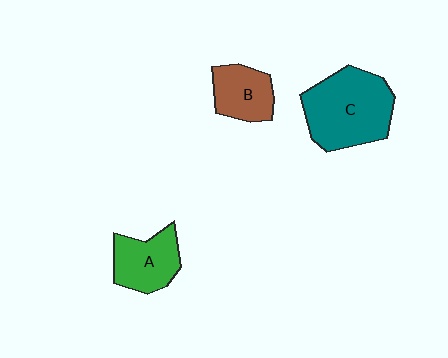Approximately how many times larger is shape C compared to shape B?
Approximately 1.9 times.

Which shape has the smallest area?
Shape B (brown).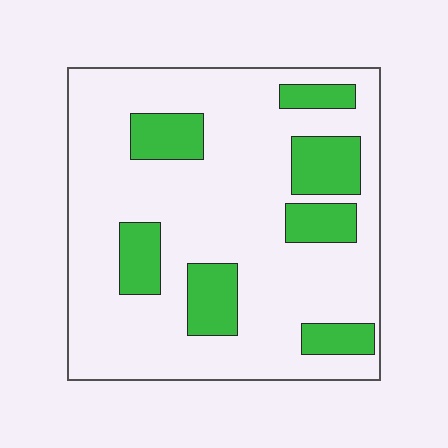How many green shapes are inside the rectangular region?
7.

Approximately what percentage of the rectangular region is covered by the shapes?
Approximately 20%.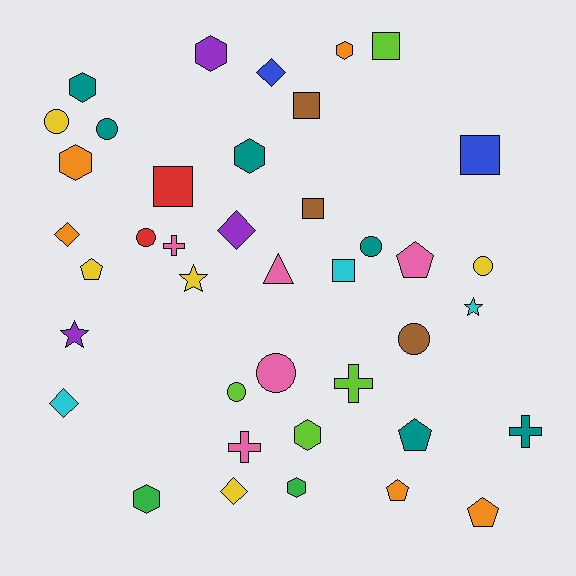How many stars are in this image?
There are 3 stars.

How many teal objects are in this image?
There are 6 teal objects.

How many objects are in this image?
There are 40 objects.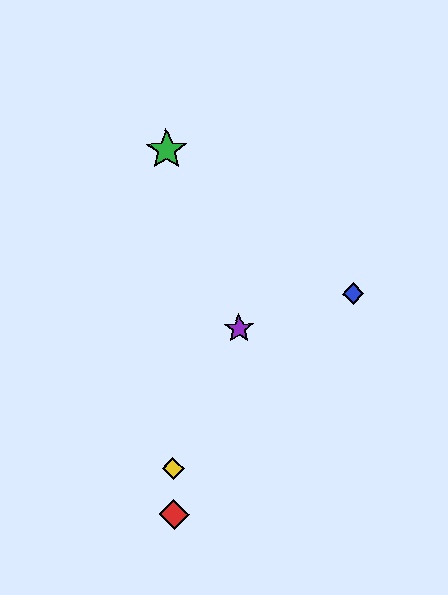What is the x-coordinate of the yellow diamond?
The yellow diamond is at x≈173.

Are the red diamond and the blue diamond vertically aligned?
No, the red diamond is at x≈174 and the blue diamond is at x≈353.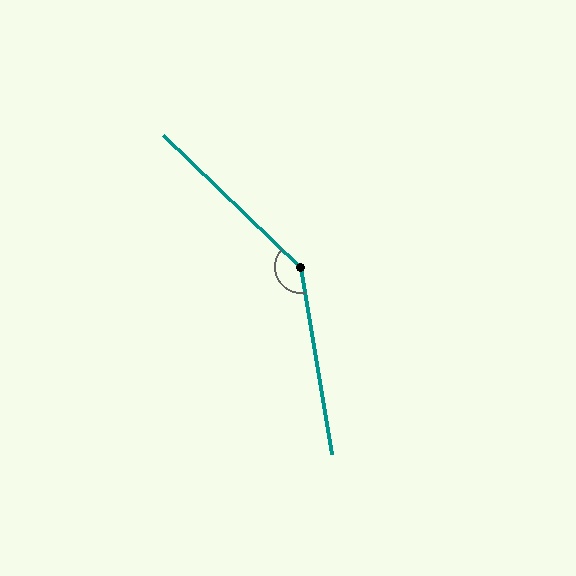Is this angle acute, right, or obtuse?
It is obtuse.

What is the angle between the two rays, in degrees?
Approximately 143 degrees.